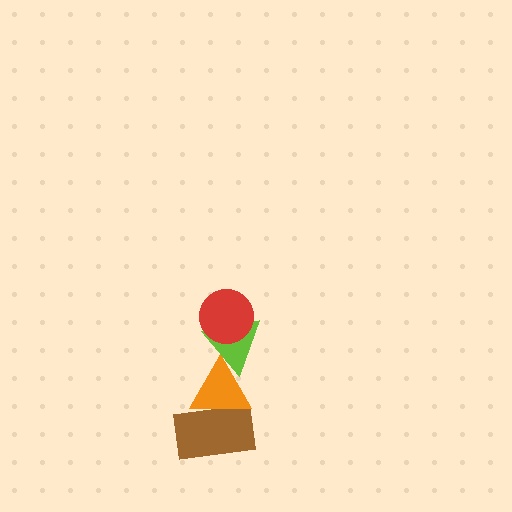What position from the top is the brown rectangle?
The brown rectangle is 4th from the top.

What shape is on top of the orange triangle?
The lime triangle is on top of the orange triangle.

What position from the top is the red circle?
The red circle is 1st from the top.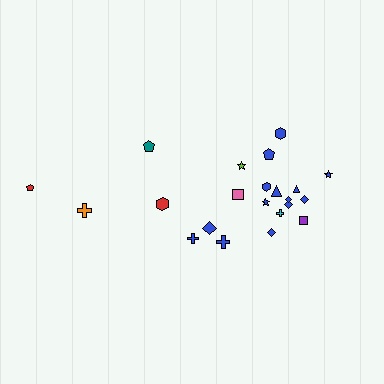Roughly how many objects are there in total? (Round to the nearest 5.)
Roughly 20 objects in total.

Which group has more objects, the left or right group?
The right group.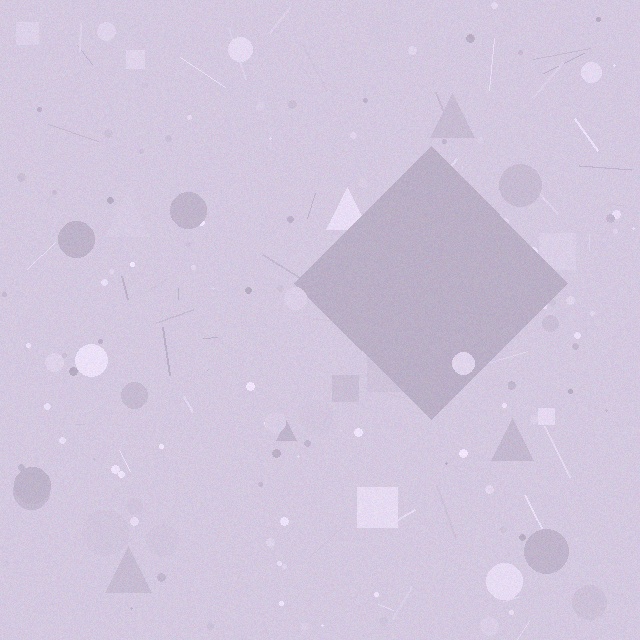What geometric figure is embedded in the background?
A diamond is embedded in the background.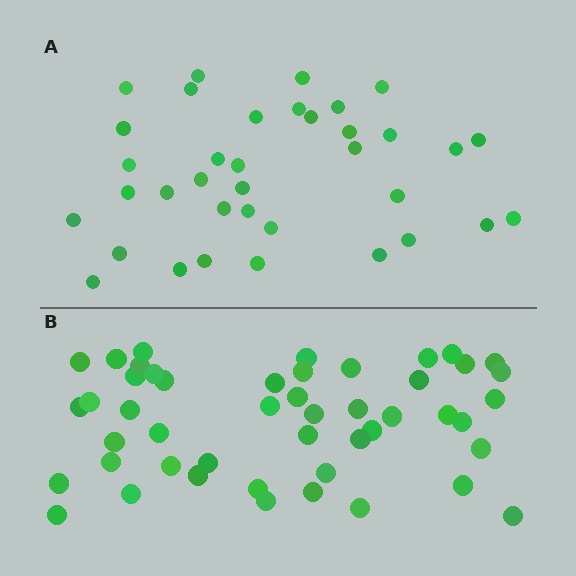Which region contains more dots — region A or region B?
Region B (the bottom region) has more dots.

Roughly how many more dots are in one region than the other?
Region B has roughly 12 or so more dots than region A.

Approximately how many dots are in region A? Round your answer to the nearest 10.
About 40 dots. (The exact count is 36, which rounds to 40.)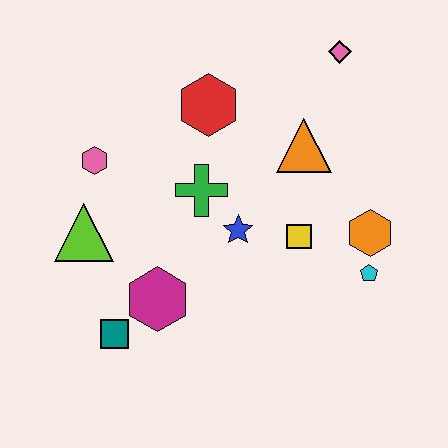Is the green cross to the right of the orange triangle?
No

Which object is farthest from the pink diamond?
The teal square is farthest from the pink diamond.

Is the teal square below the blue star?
Yes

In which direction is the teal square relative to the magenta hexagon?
The teal square is to the left of the magenta hexagon.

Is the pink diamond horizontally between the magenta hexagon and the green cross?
No